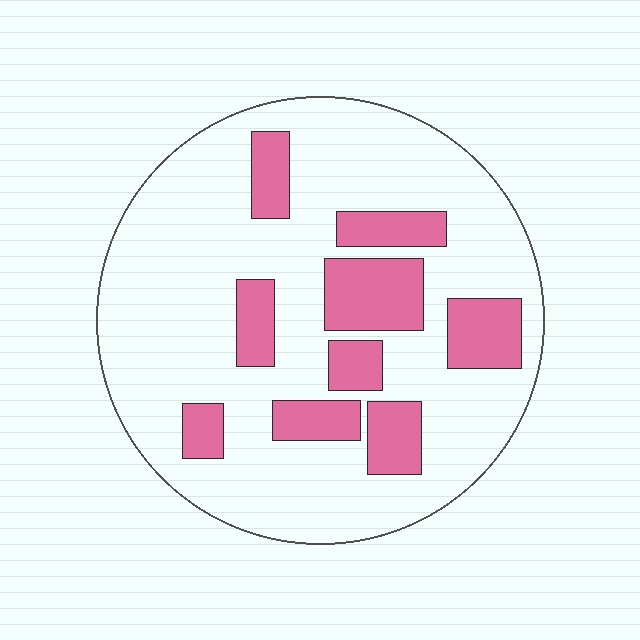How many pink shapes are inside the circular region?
9.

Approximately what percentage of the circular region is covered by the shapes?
Approximately 25%.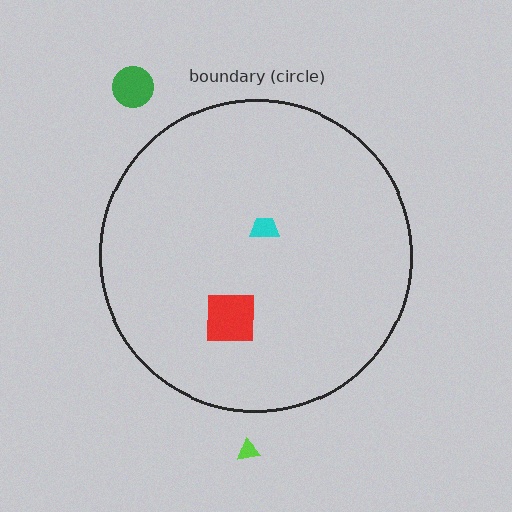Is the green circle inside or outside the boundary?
Outside.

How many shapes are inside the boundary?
2 inside, 2 outside.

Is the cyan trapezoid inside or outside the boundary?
Inside.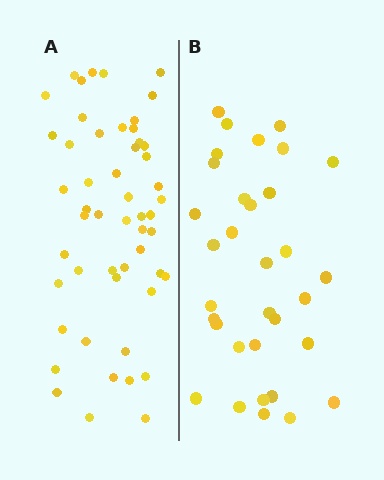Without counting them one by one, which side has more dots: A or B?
Region A (the left region) has more dots.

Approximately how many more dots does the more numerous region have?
Region A has approximately 20 more dots than region B.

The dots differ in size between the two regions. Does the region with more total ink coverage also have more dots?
No. Region B has more total ink coverage because its dots are larger, but region A actually contains more individual dots. Total area can be misleading — the number of items is what matters here.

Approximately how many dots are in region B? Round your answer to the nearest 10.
About 30 dots. (The exact count is 33, which rounds to 30.)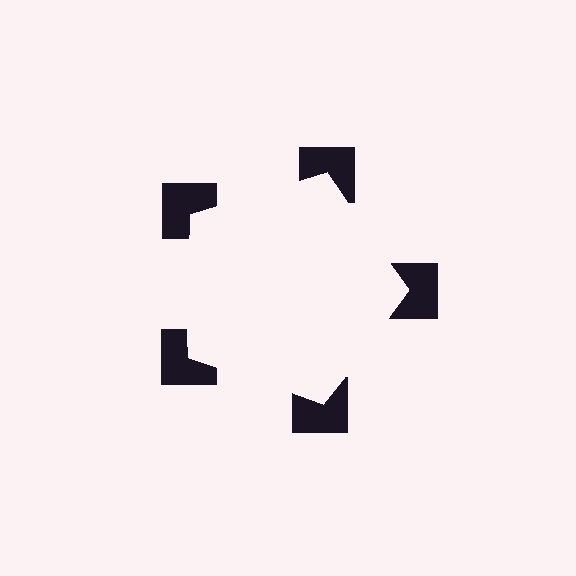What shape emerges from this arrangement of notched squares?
An illusory pentagon — its edges are inferred from the aligned wedge cuts in the notched squares, not physically drawn.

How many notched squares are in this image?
There are 5 — one at each vertex of the illusory pentagon.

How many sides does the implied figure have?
5 sides.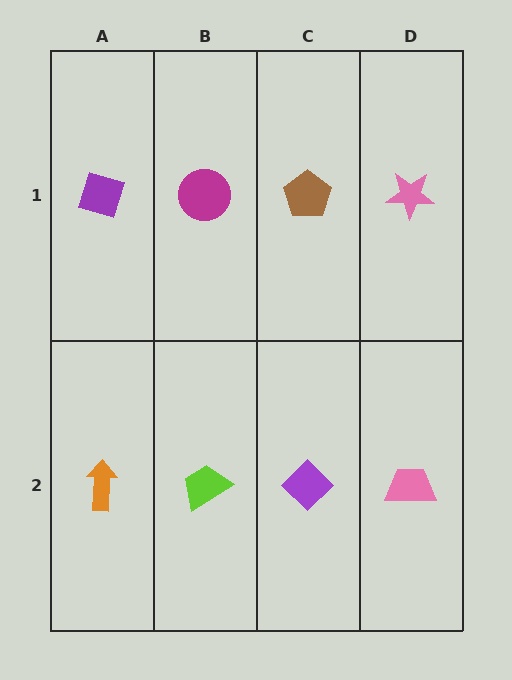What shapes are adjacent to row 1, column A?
An orange arrow (row 2, column A), a magenta circle (row 1, column B).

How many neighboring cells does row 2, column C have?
3.